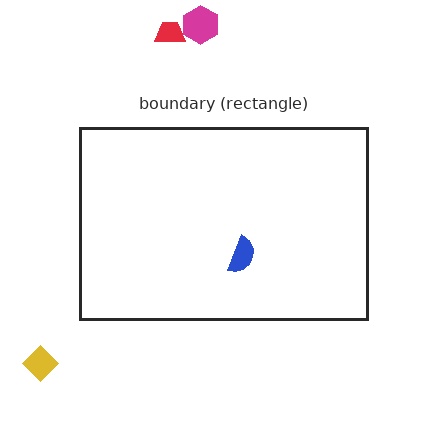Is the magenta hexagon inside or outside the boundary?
Outside.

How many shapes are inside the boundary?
1 inside, 3 outside.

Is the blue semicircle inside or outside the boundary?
Inside.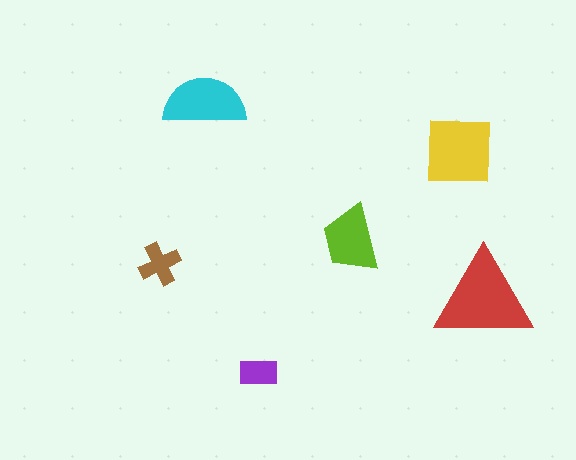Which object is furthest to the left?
The brown cross is leftmost.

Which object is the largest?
The red triangle.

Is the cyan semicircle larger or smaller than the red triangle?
Smaller.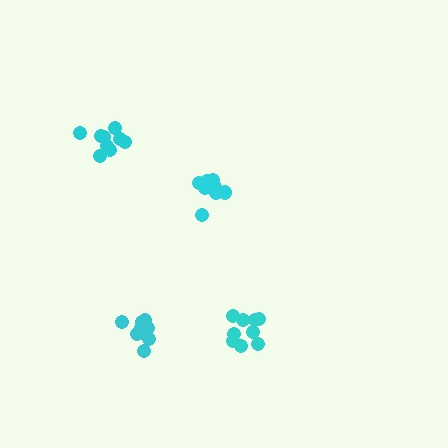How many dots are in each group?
Group 1: 9 dots, Group 2: 10 dots, Group 3: 9 dots, Group 4: 9 dots (37 total).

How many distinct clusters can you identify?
There are 4 distinct clusters.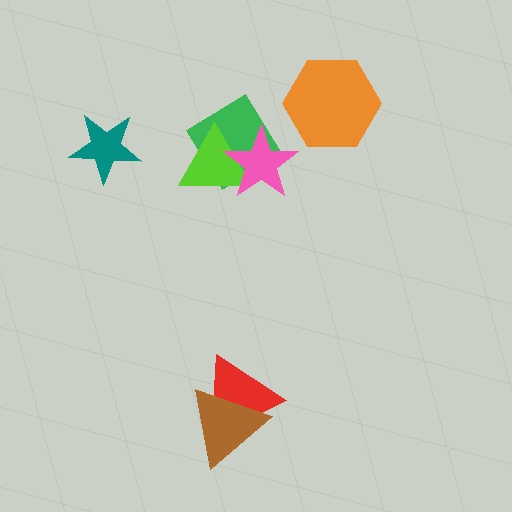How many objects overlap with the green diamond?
2 objects overlap with the green diamond.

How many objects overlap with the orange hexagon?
0 objects overlap with the orange hexagon.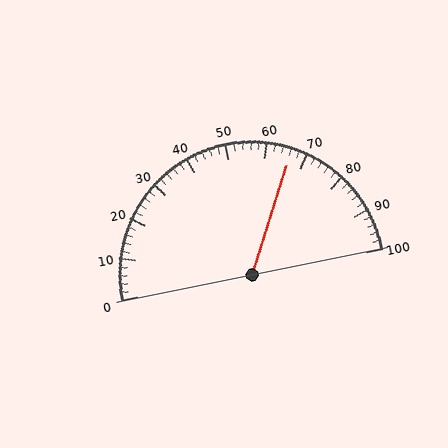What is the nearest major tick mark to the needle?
The nearest major tick mark is 70.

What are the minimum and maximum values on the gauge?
The gauge ranges from 0 to 100.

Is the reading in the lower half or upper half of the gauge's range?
The reading is in the upper half of the range (0 to 100).